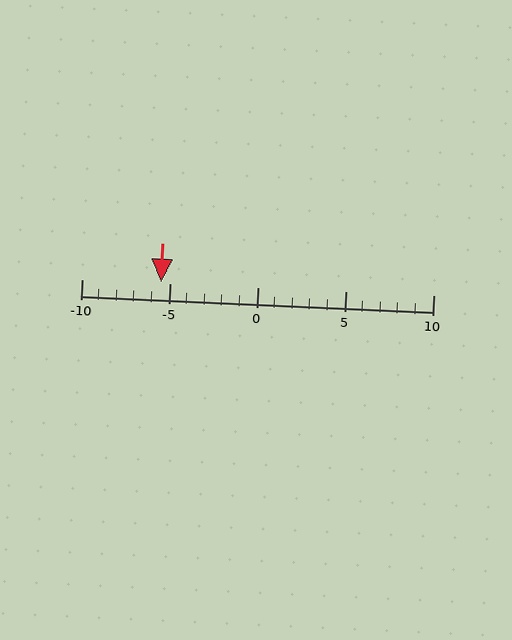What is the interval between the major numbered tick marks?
The major tick marks are spaced 5 units apart.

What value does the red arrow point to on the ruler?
The red arrow points to approximately -6.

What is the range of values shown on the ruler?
The ruler shows values from -10 to 10.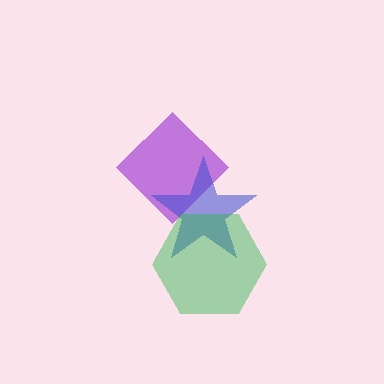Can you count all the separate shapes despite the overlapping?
Yes, there are 3 separate shapes.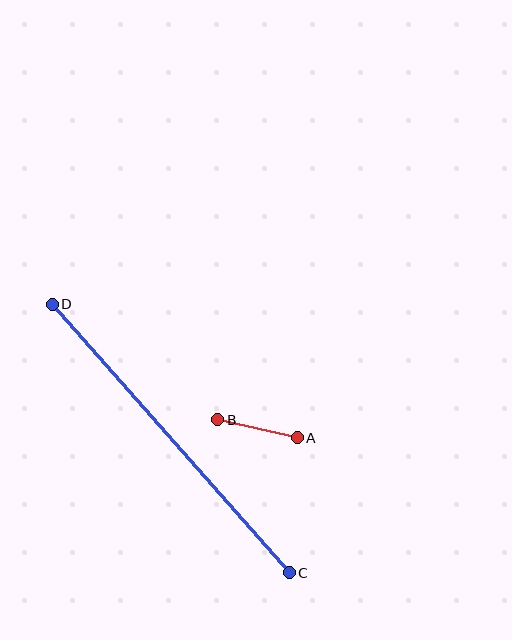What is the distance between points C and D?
The distance is approximately 358 pixels.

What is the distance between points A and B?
The distance is approximately 81 pixels.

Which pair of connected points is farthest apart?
Points C and D are farthest apart.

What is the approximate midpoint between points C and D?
The midpoint is at approximately (171, 439) pixels.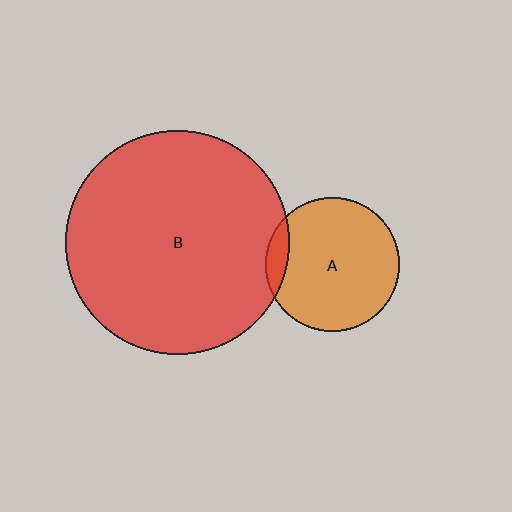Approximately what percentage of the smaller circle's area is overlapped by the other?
Approximately 10%.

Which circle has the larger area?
Circle B (red).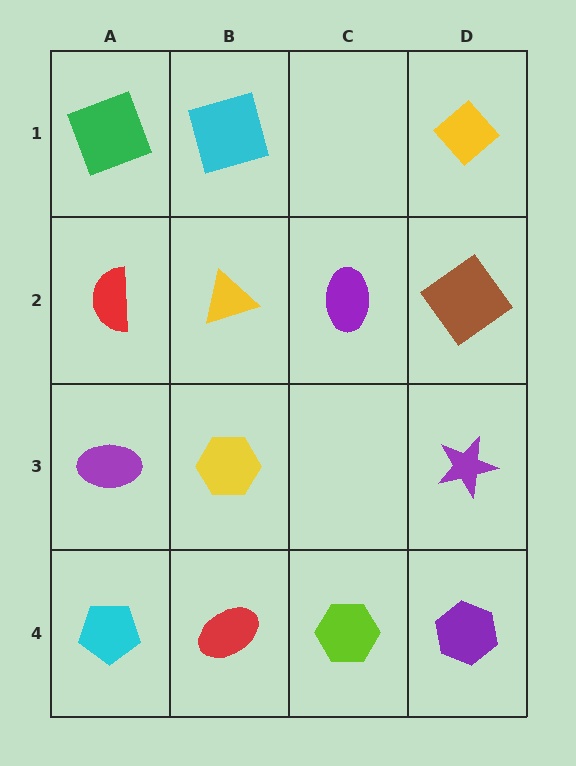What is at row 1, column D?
A yellow diamond.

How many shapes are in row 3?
3 shapes.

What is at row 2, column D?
A brown diamond.